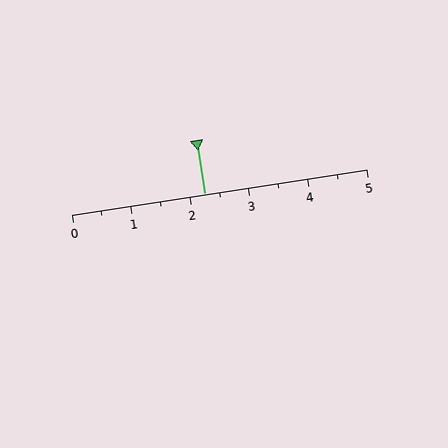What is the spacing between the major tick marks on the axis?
The major ticks are spaced 1 apart.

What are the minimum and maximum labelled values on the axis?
The axis runs from 0 to 5.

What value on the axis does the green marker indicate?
The marker indicates approximately 2.2.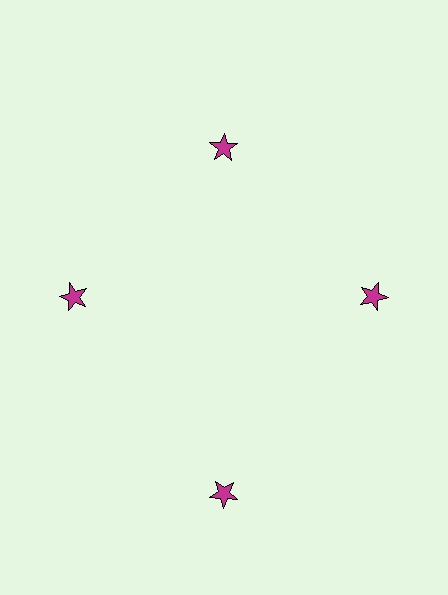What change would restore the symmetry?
The symmetry would be restored by moving it inward, back onto the ring so that all 4 stars sit at equal angles and equal distance from the center.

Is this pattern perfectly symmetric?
No. The 4 magenta stars are arranged in a ring, but one element near the 6 o'clock position is pushed outward from the center, breaking the 4-fold rotational symmetry.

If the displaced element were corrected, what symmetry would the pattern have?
It would have 4-fold rotational symmetry — the pattern would map onto itself every 90 degrees.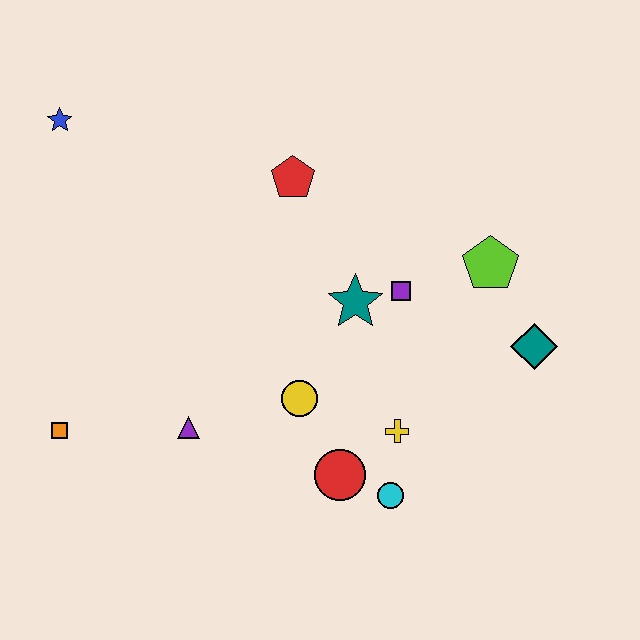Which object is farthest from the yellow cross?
The blue star is farthest from the yellow cross.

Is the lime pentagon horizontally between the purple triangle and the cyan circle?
No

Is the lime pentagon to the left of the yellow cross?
No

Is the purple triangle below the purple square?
Yes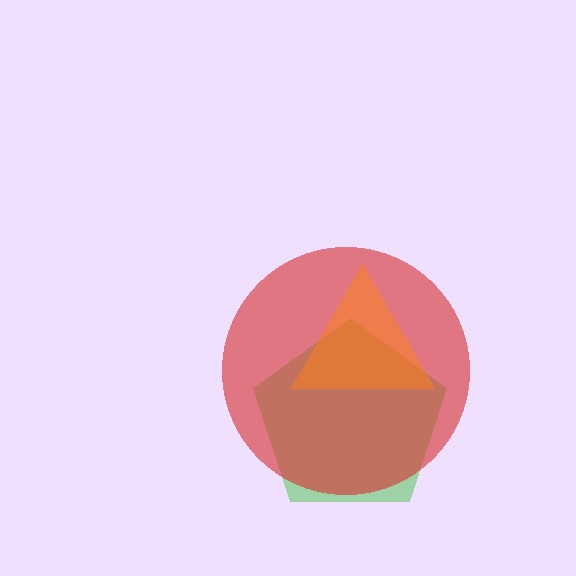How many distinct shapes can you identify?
There are 3 distinct shapes: a green pentagon, a red circle, an orange triangle.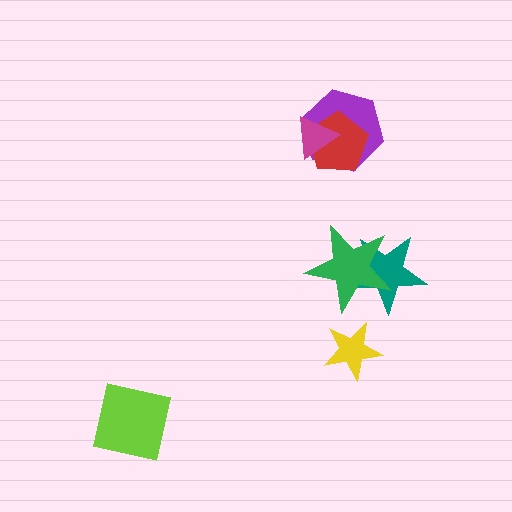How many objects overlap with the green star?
1 object overlaps with the green star.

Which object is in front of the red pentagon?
The magenta triangle is in front of the red pentagon.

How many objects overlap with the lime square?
0 objects overlap with the lime square.